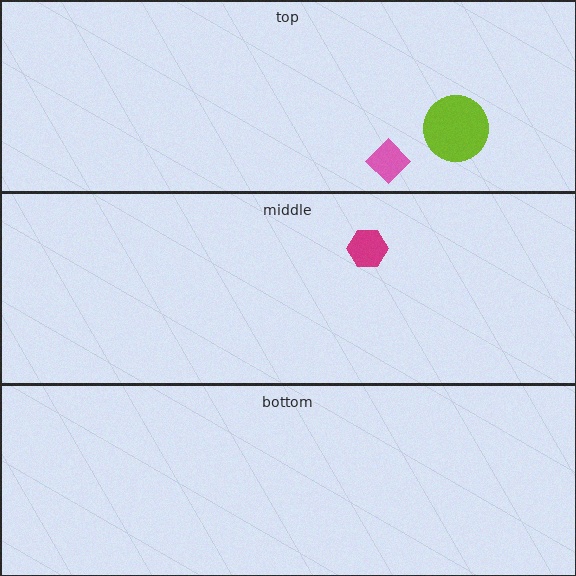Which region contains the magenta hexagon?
The middle region.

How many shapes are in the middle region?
1.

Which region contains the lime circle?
The top region.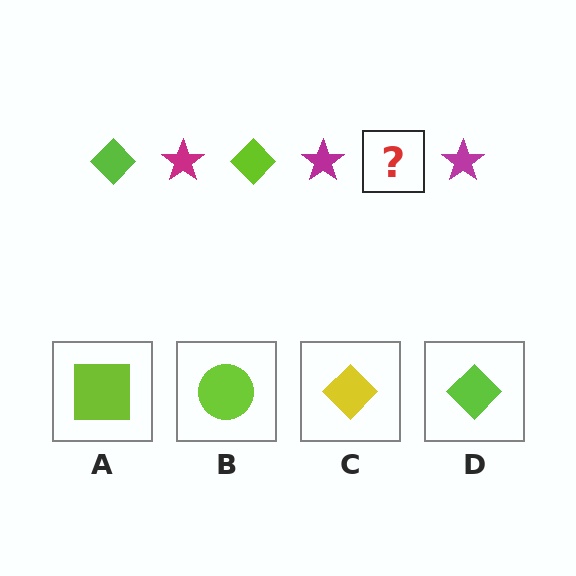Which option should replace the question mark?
Option D.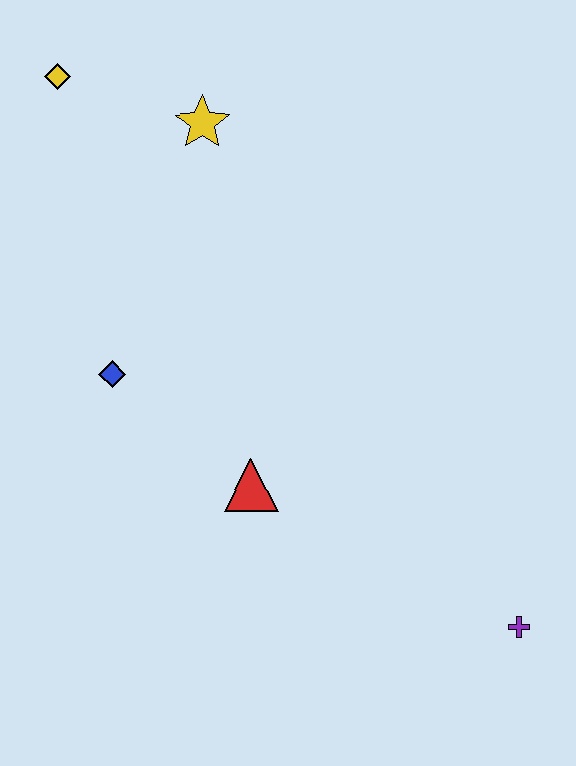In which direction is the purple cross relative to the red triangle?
The purple cross is to the right of the red triangle.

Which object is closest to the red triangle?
The blue diamond is closest to the red triangle.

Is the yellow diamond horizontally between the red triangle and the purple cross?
No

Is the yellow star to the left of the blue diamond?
No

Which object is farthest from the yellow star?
The purple cross is farthest from the yellow star.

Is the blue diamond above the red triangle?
Yes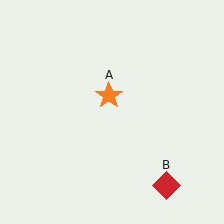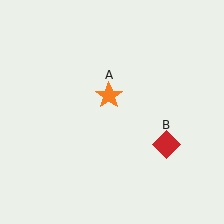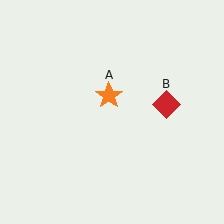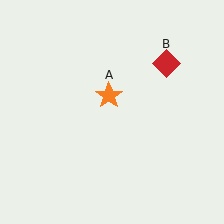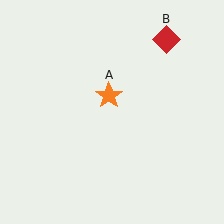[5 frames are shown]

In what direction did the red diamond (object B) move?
The red diamond (object B) moved up.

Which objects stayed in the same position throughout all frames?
Orange star (object A) remained stationary.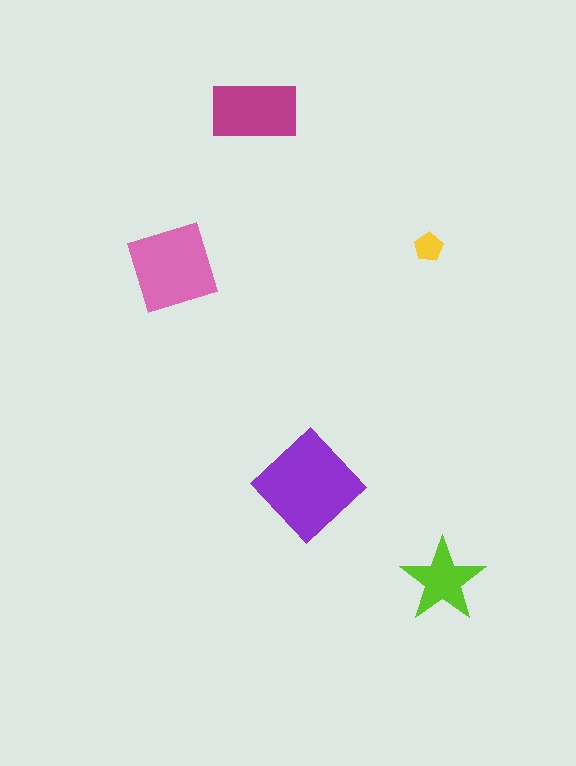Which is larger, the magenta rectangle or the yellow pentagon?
The magenta rectangle.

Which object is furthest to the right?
The lime star is rightmost.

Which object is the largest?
The purple diamond.